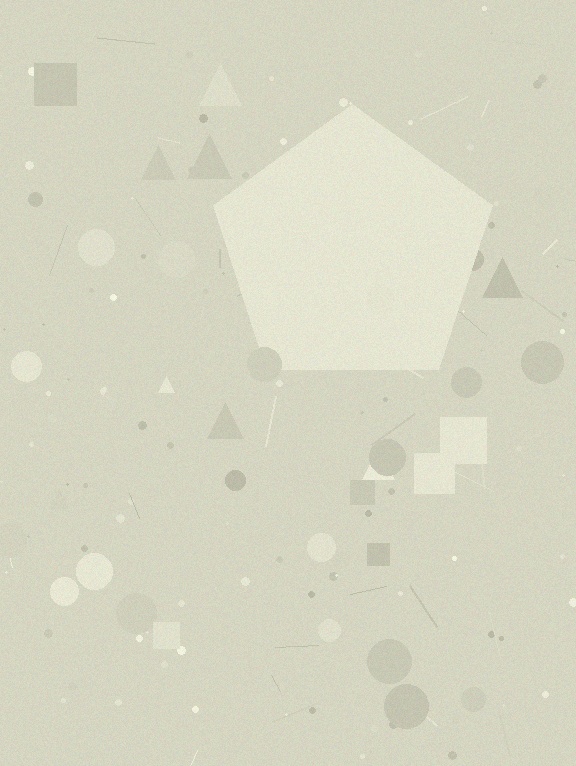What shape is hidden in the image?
A pentagon is hidden in the image.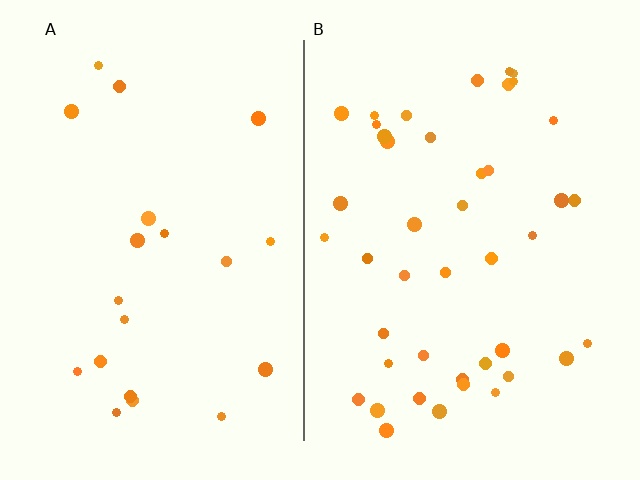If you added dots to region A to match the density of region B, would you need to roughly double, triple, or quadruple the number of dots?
Approximately double.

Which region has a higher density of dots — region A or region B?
B (the right).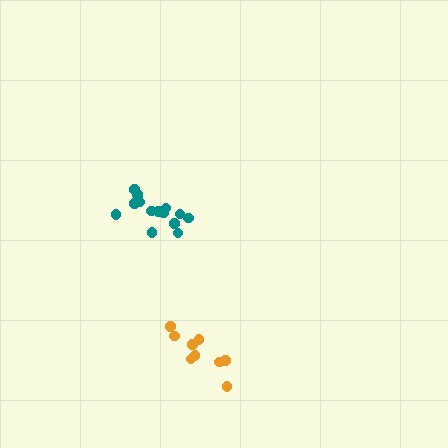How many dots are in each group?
Group 1: 9 dots, Group 2: 15 dots (24 total).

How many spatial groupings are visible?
There are 2 spatial groupings.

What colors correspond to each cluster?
The clusters are colored: orange, teal.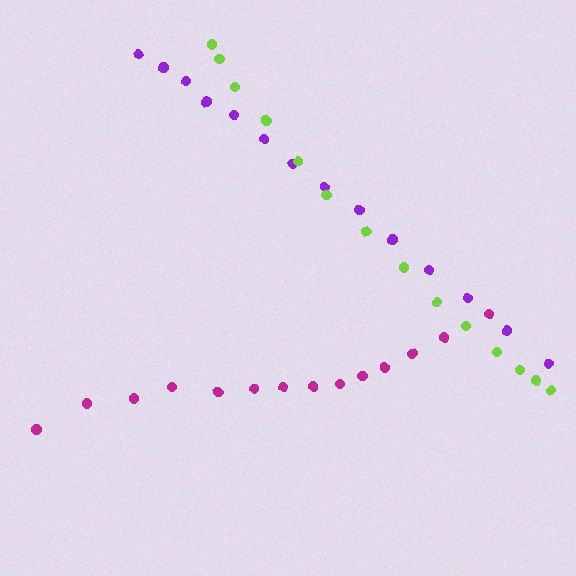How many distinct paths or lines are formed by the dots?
There are 3 distinct paths.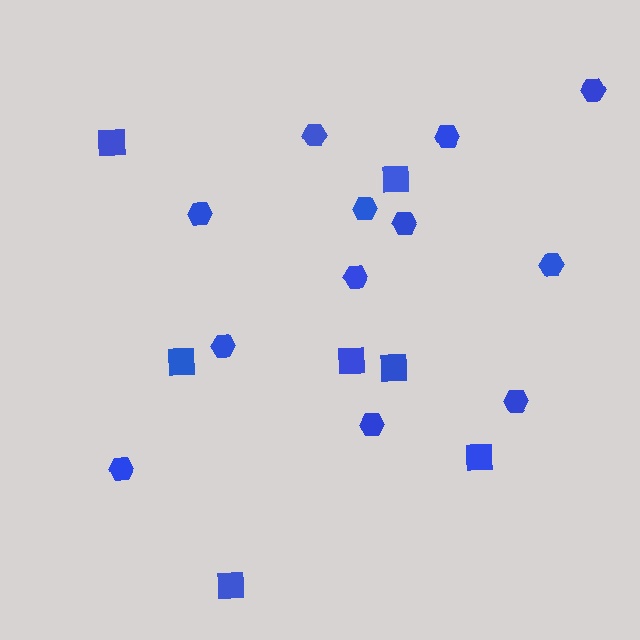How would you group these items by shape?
There are 2 groups: one group of hexagons (12) and one group of squares (7).